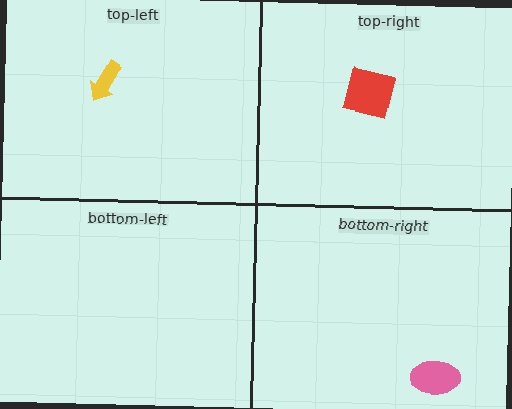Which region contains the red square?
The top-right region.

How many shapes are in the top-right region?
1.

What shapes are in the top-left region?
The yellow arrow.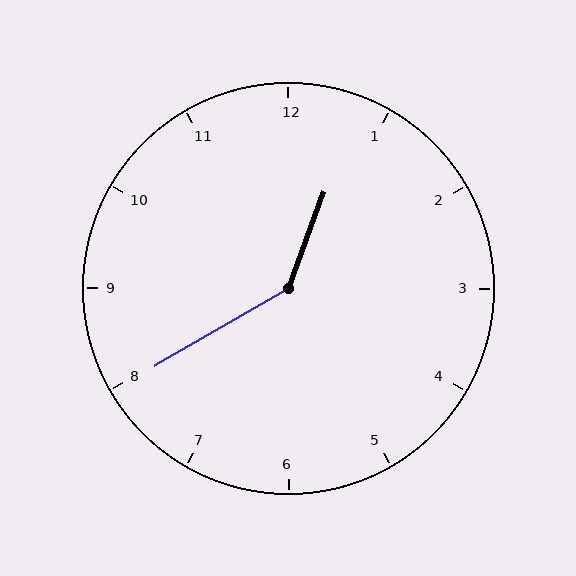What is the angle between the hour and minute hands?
Approximately 140 degrees.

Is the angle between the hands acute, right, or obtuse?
It is obtuse.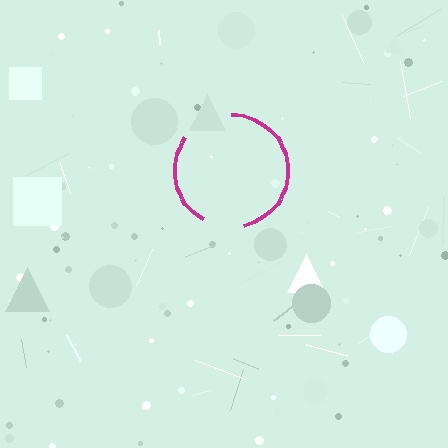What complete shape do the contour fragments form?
The contour fragments form a circle.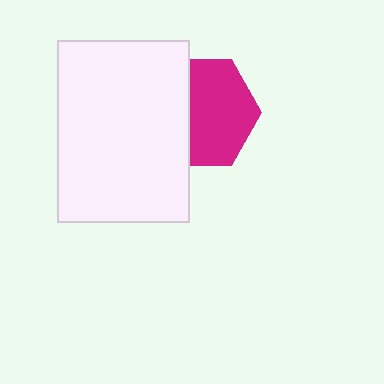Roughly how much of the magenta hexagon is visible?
About half of it is visible (roughly 62%).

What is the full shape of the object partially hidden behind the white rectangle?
The partially hidden object is a magenta hexagon.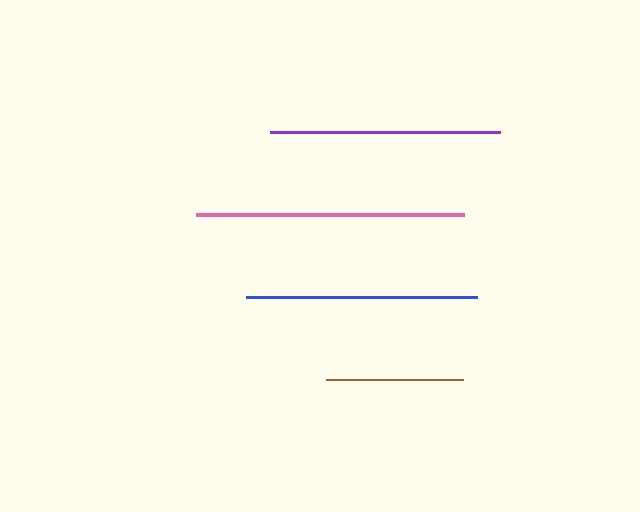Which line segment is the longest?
The pink line is the longest at approximately 267 pixels.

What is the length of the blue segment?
The blue segment is approximately 231 pixels long.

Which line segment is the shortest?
The brown line is the shortest at approximately 138 pixels.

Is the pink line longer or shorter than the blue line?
The pink line is longer than the blue line.